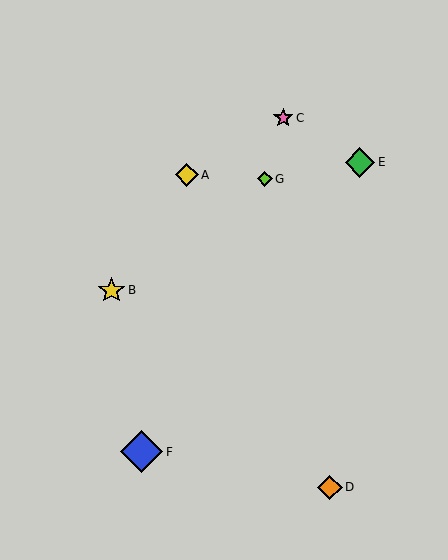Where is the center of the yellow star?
The center of the yellow star is at (112, 290).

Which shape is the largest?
The blue diamond (labeled F) is the largest.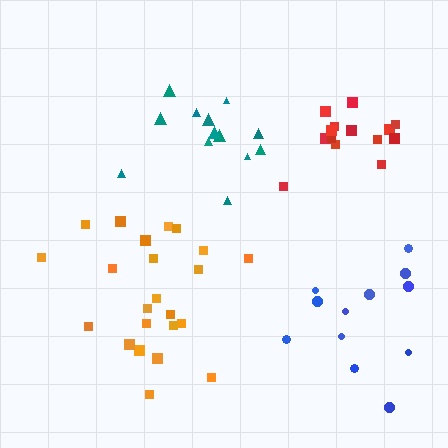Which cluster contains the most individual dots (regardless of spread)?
Orange (23).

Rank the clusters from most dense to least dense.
red, teal, orange, blue.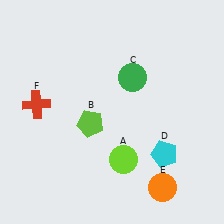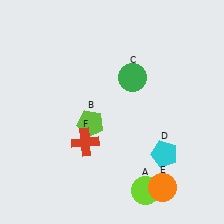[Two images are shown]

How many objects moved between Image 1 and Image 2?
2 objects moved between the two images.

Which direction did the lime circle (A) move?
The lime circle (A) moved down.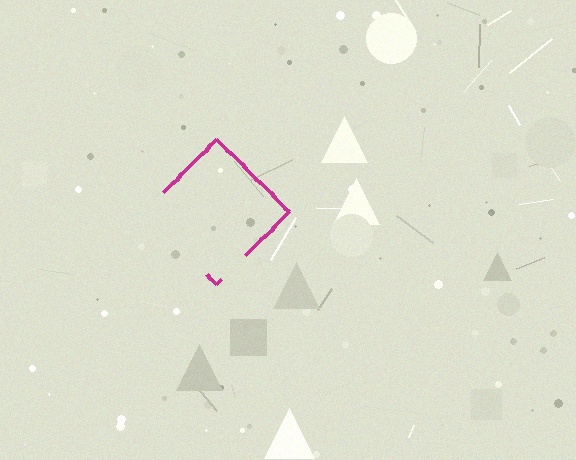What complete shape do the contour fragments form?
The contour fragments form a diamond.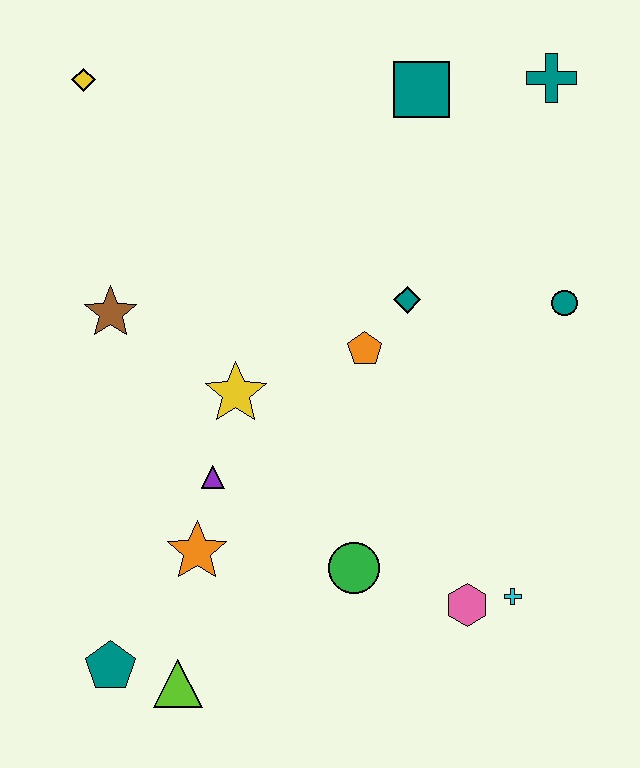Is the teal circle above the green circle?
Yes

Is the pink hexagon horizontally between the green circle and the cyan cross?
Yes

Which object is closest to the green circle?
The pink hexagon is closest to the green circle.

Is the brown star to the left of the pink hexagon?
Yes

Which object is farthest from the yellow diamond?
The cyan cross is farthest from the yellow diamond.